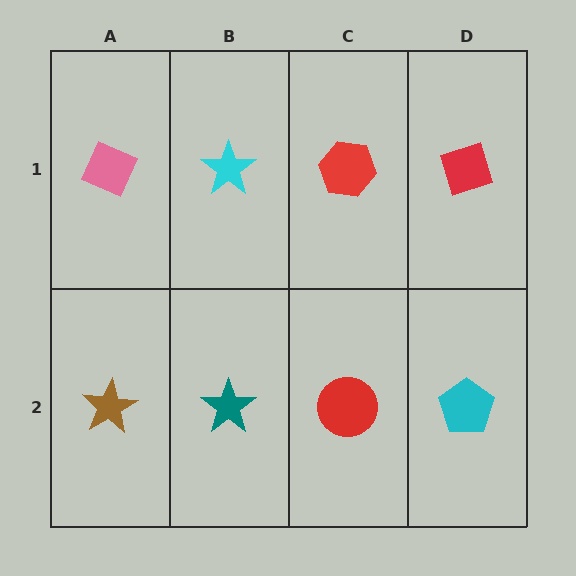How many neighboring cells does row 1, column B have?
3.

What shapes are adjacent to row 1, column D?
A cyan pentagon (row 2, column D), a red hexagon (row 1, column C).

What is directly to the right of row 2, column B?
A red circle.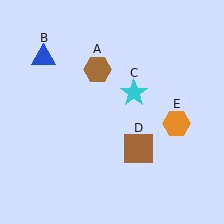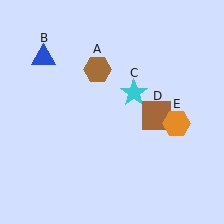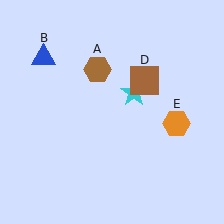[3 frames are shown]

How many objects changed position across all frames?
1 object changed position: brown square (object D).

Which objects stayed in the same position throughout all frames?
Brown hexagon (object A) and blue triangle (object B) and cyan star (object C) and orange hexagon (object E) remained stationary.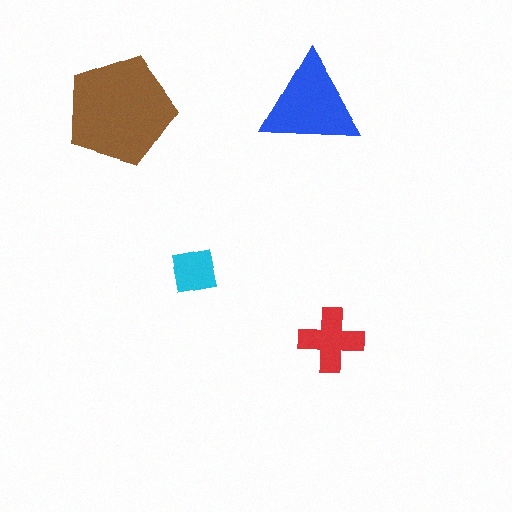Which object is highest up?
The blue triangle is topmost.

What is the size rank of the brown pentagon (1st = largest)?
1st.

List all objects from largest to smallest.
The brown pentagon, the blue triangle, the red cross, the cyan square.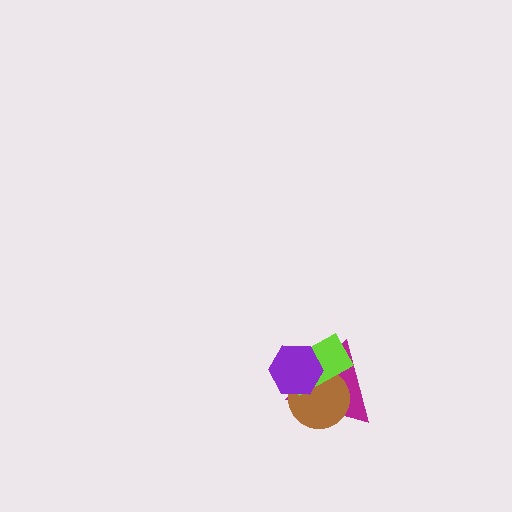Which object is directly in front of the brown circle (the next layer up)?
The lime rectangle is directly in front of the brown circle.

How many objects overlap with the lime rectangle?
3 objects overlap with the lime rectangle.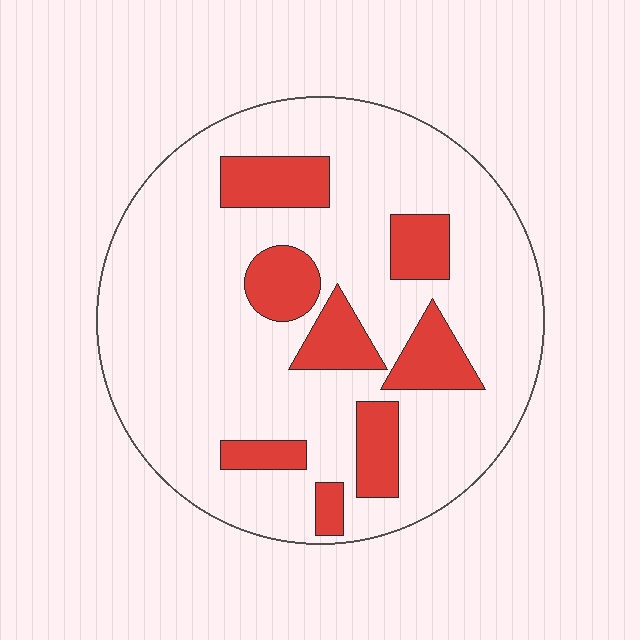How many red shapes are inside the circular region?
8.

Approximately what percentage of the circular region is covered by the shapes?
Approximately 20%.